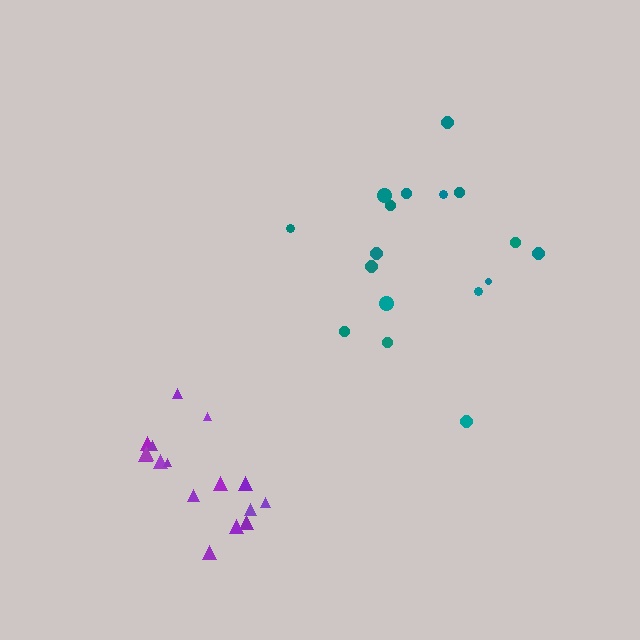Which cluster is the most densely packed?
Purple.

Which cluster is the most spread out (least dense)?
Teal.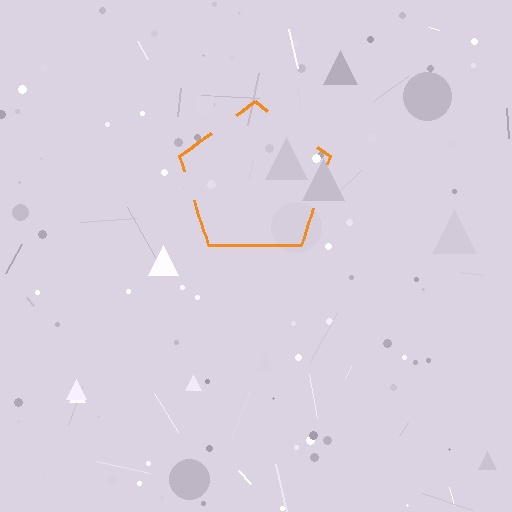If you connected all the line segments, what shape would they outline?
They would outline a pentagon.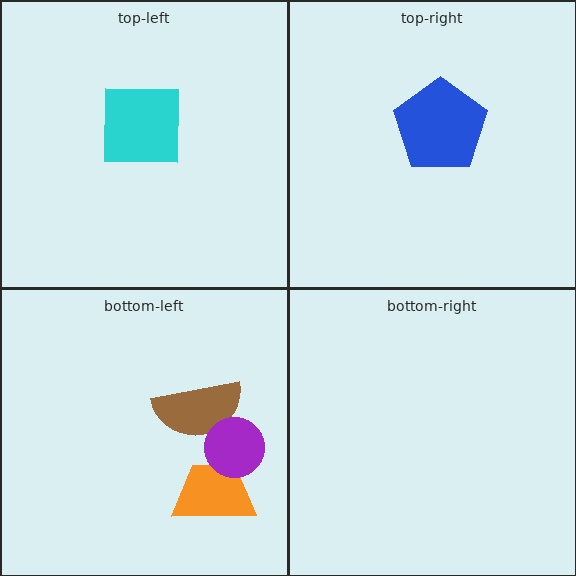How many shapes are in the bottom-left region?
3.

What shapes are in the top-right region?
The blue pentagon.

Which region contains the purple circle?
The bottom-left region.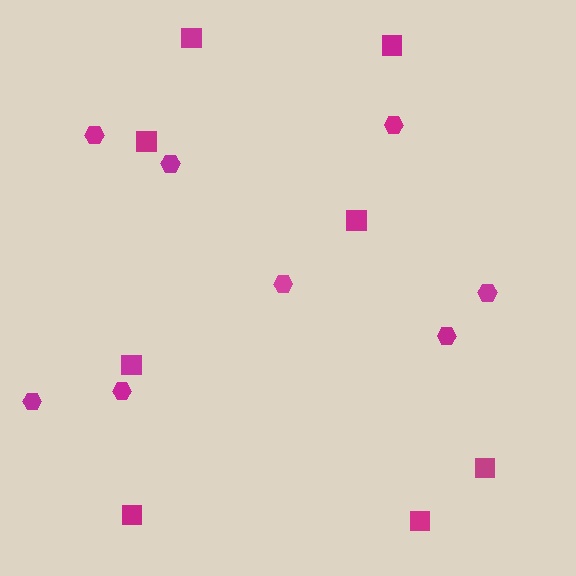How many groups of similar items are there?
There are 2 groups: one group of squares (8) and one group of hexagons (8).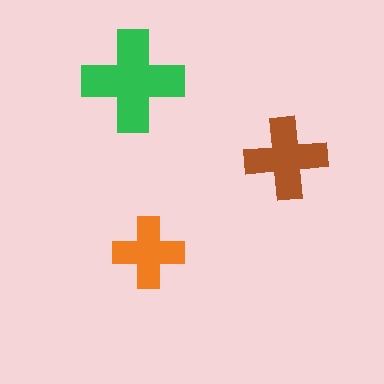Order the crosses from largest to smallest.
the green one, the brown one, the orange one.